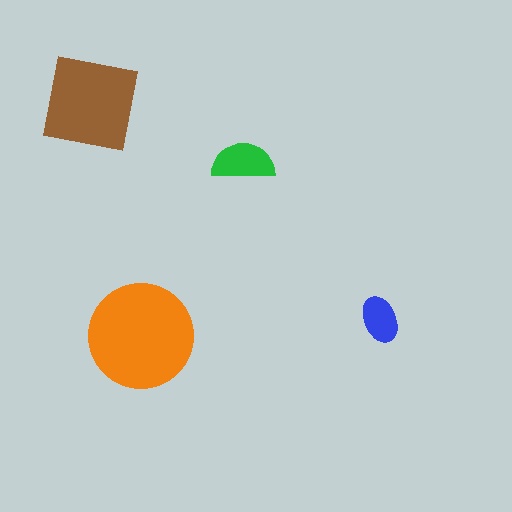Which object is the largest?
The orange circle.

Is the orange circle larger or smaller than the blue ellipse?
Larger.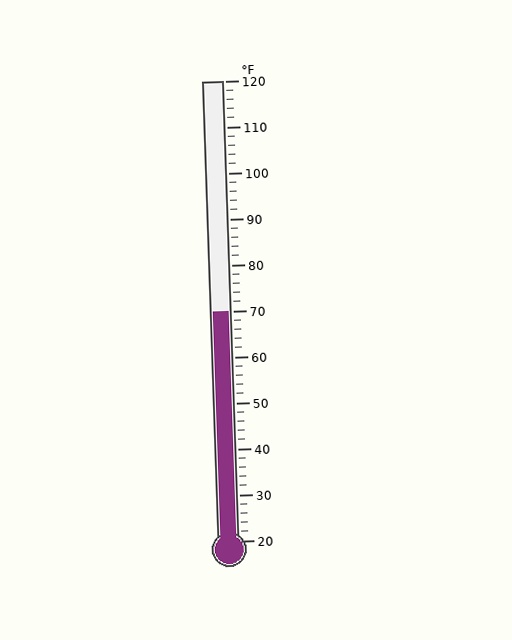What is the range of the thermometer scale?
The thermometer scale ranges from 20°F to 120°F.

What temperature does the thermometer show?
The thermometer shows approximately 70°F.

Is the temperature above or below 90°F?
The temperature is below 90°F.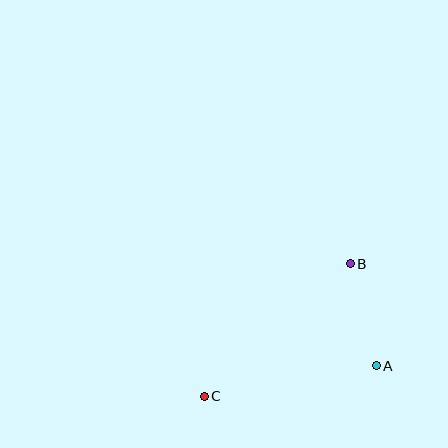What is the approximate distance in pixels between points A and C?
The distance between A and C is approximately 175 pixels.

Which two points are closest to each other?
Points A and B are closest to each other.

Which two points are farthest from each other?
Points B and C are farthest from each other.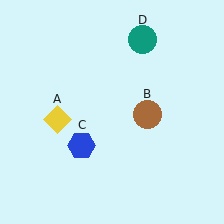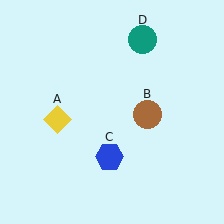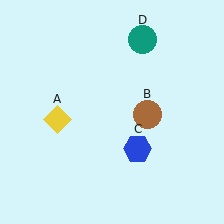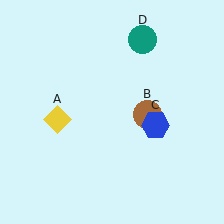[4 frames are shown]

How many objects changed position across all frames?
1 object changed position: blue hexagon (object C).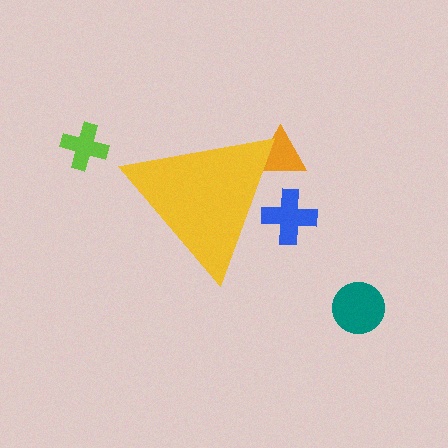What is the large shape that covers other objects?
A yellow triangle.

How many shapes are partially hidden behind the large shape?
2 shapes are partially hidden.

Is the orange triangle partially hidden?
Yes, the orange triangle is partially hidden behind the yellow triangle.